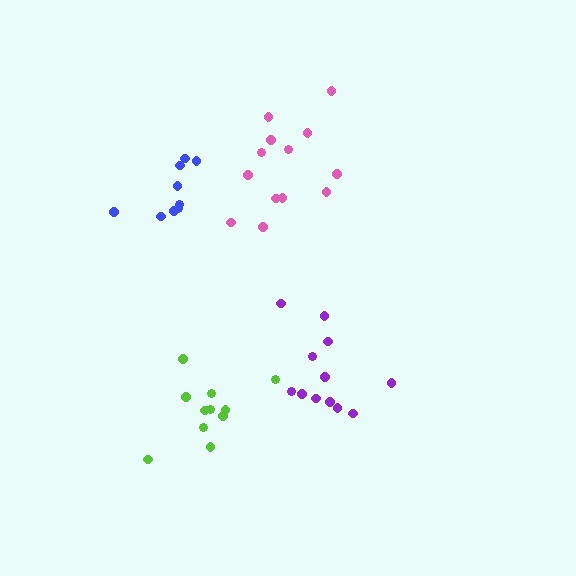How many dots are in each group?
Group 1: 9 dots, Group 2: 11 dots, Group 3: 12 dots, Group 4: 13 dots (45 total).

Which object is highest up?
The pink cluster is topmost.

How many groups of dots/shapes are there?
There are 4 groups.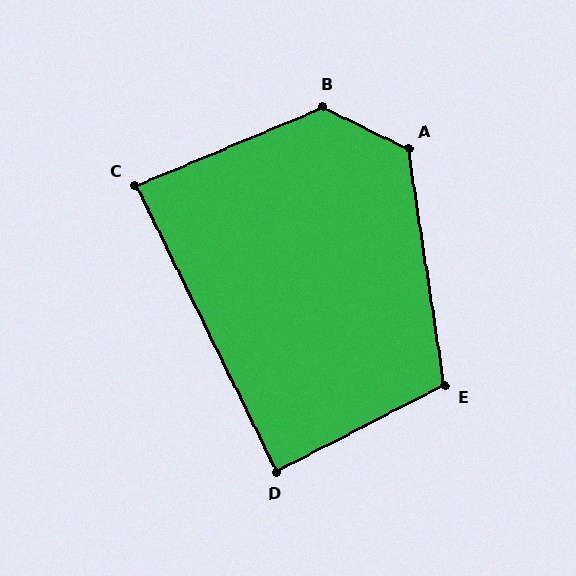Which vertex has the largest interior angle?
B, at approximately 131 degrees.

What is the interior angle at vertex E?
Approximately 109 degrees (obtuse).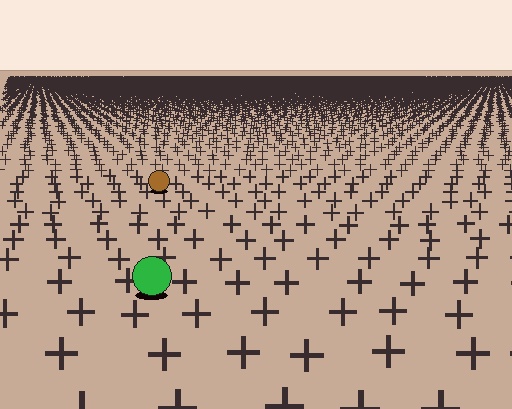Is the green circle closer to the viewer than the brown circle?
Yes. The green circle is closer — you can tell from the texture gradient: the ground texture is coarser near it.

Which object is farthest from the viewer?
The brown circle is farthest from the viewer. It appears smaller and the ground texture around it is denser.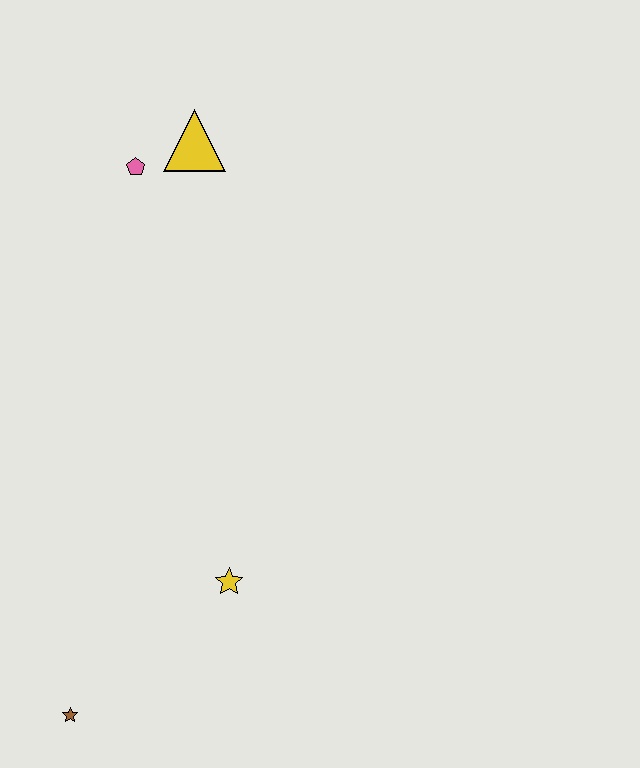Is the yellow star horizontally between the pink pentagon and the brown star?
No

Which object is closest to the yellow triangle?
The pink pentagon is closest to the yellow triangle.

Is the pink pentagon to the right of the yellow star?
No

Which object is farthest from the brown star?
The yellow triangle is farthest from the brown star.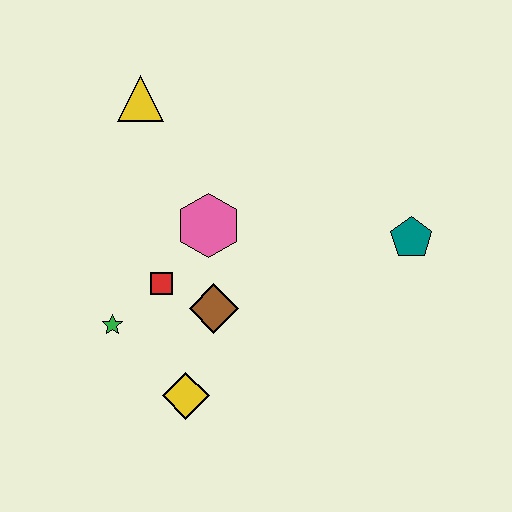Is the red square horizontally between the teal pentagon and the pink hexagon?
No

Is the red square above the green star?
Yes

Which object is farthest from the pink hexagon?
The teal pentagon is farthest from the pink hexagon.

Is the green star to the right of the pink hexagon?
No